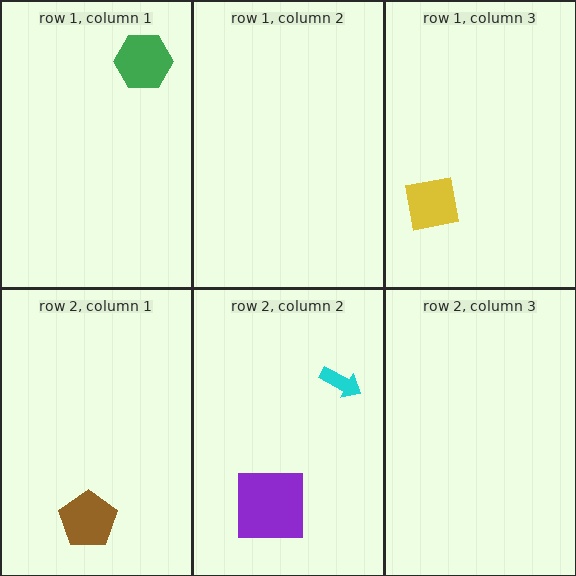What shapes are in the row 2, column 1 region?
The brown pentagon.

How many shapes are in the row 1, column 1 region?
1.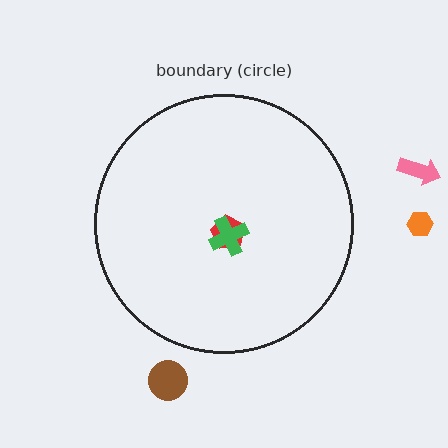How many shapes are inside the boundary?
2 inside, 3 outside.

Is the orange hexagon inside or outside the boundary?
Outside.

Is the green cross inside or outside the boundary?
Inside.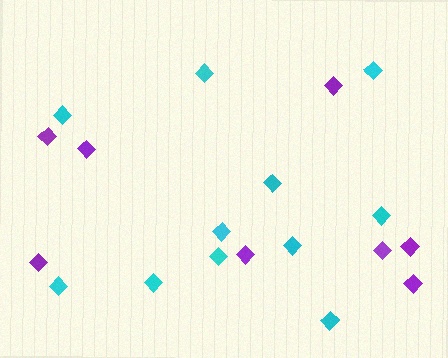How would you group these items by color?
There are 2 groups: one group of cyan diamonds (11) and one group of purple diamonds (8).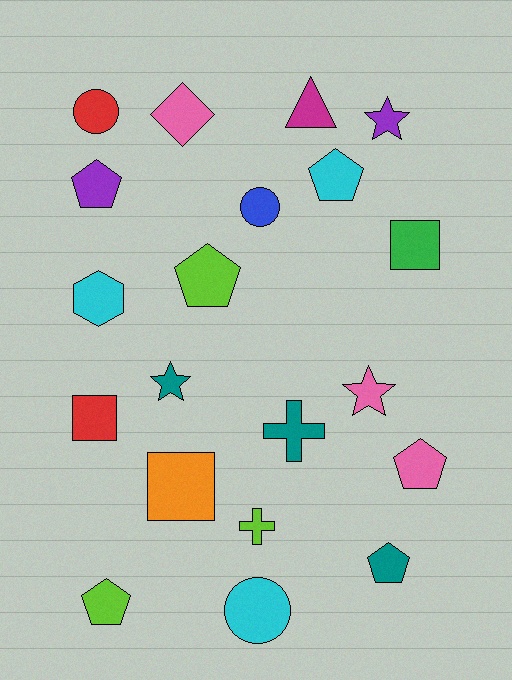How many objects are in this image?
There are 20 objects.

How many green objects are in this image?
There is 1 green object.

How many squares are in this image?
There are 3 squares.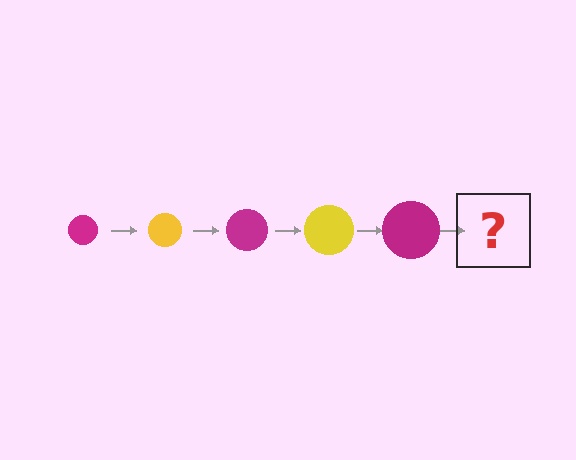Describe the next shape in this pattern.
It should be a yellow circle, larger than the previous one.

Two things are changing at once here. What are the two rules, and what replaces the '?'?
The two rules are that the circle grows larger each step and the color cycles through magenta and yellow. The '?' should be a yellow circle, larger than the previous one.